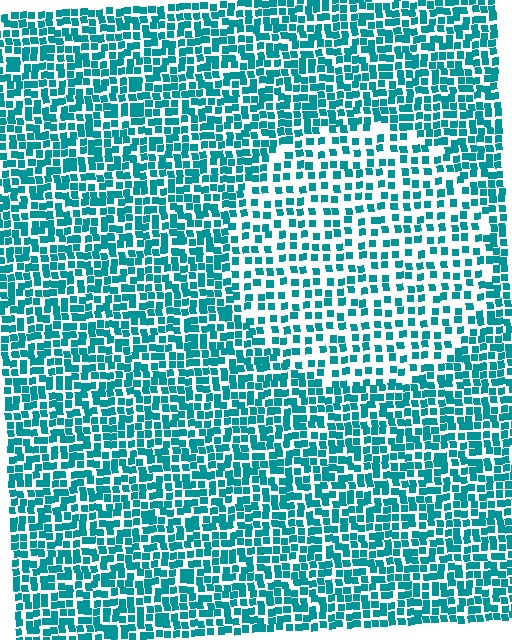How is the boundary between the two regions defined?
The boundary is defined by a change in element density (approximately 1.8x ratio). All elements are the same color, size, and shape.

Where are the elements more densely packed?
The elements are more densely packed outside the circle boundary.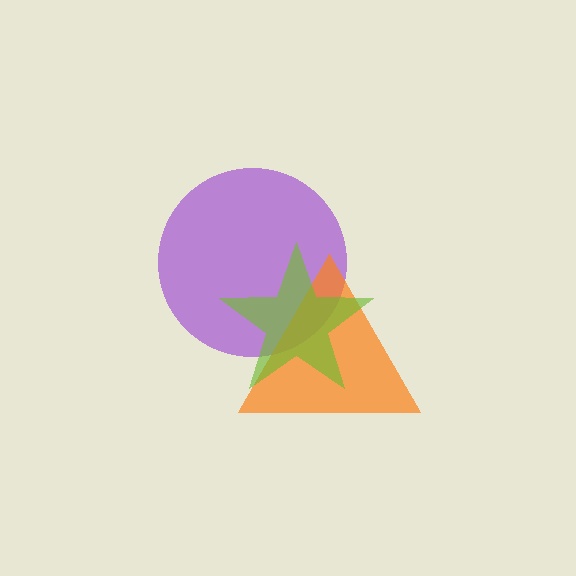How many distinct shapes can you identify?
There are 3 distinct shapes: a purple circle, an orange triangle, a lime star.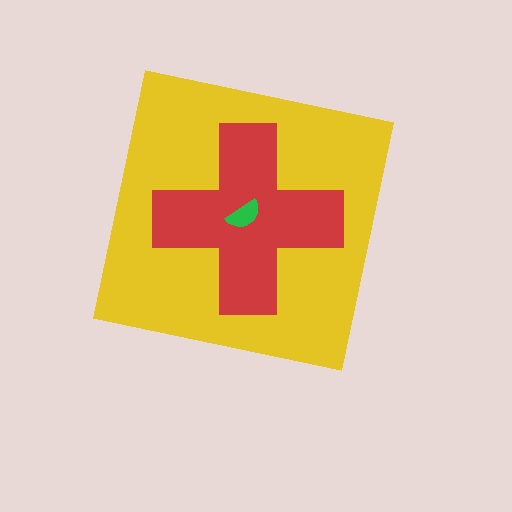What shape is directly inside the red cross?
The green semicircle.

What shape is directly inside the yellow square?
The red cross.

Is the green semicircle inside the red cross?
Yes.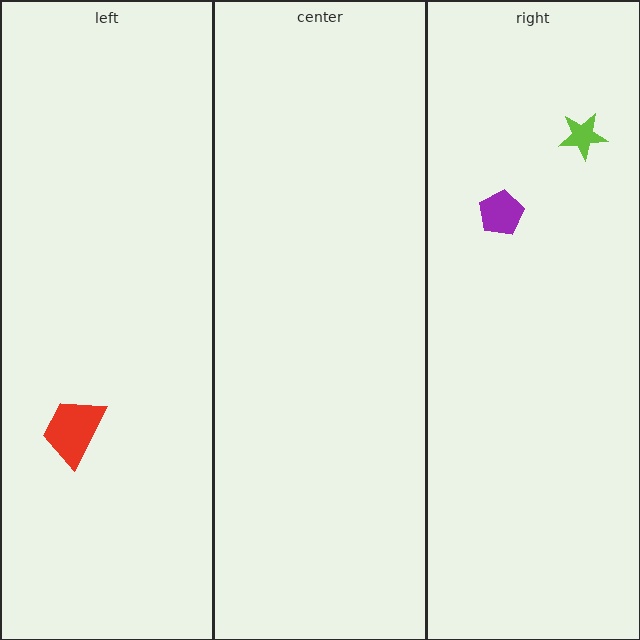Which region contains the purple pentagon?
The right region.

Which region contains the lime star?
The right region.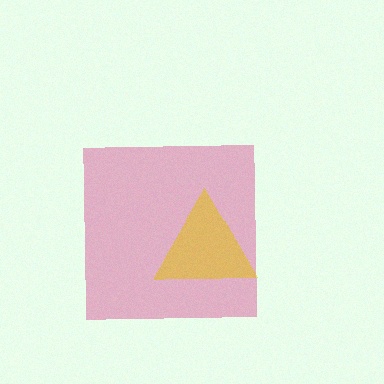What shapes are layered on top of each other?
The layered shapes are: a magenta square, a yellow triangle.